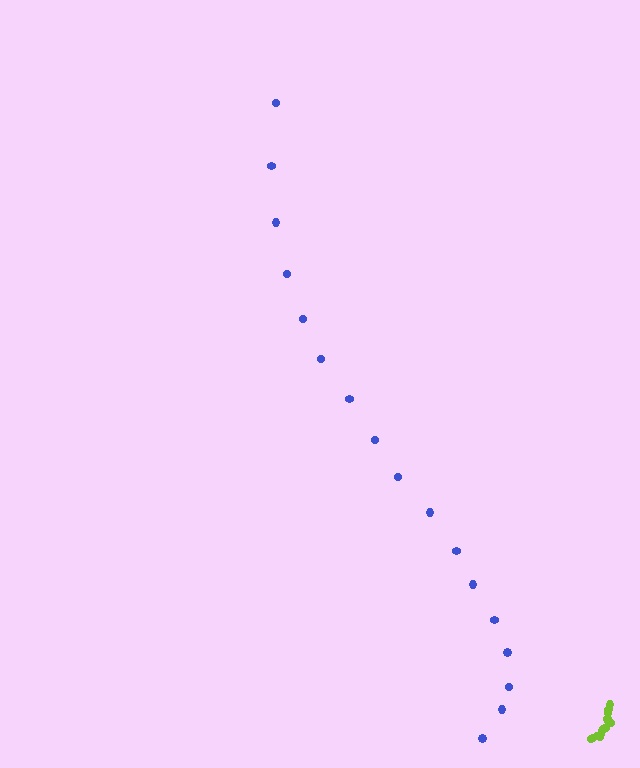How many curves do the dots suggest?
There are 2 distinct paths.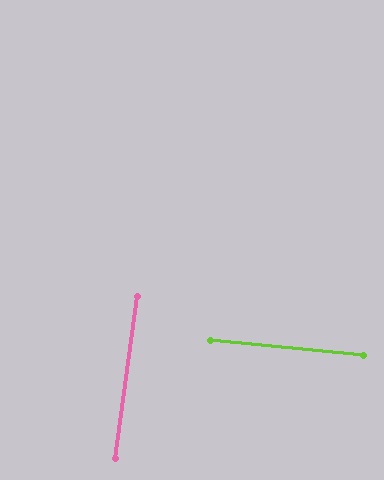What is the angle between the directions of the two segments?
Approximately 88 degrees.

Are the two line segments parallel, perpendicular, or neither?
Perpendicular — they meet at approximately 88°.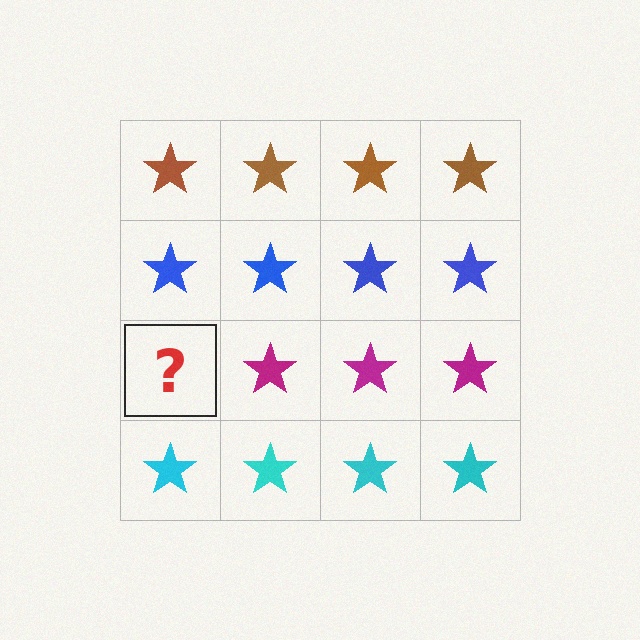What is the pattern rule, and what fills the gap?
The rule is that each row has a consistent color. The gap should be filled with a magenta star.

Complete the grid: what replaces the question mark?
The question mark should be replaced with a magenta star.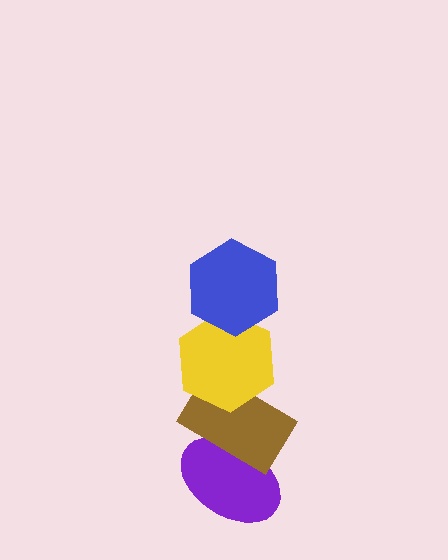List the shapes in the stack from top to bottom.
From top to bottom: the blue hexagon, the yellow hexagon, the brown rectangle, the purple ellipse.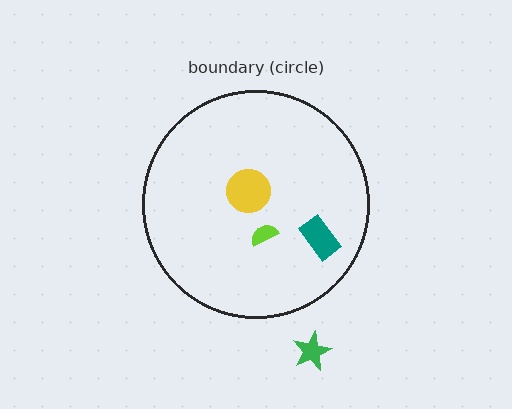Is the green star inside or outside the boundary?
Outside.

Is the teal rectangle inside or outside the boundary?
Inside.